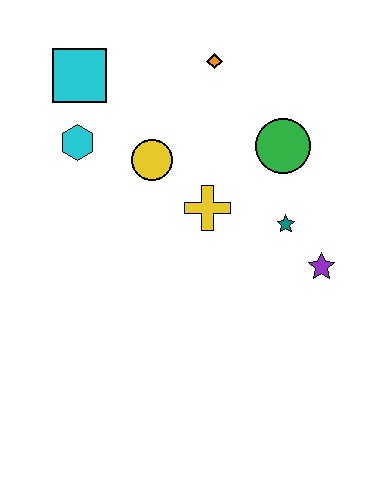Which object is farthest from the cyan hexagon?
The purple star is farthest from the cyan hexagon.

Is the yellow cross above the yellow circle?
No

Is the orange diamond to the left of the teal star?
Yes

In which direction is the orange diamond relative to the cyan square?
The orange diamond is to the right of the cyan square.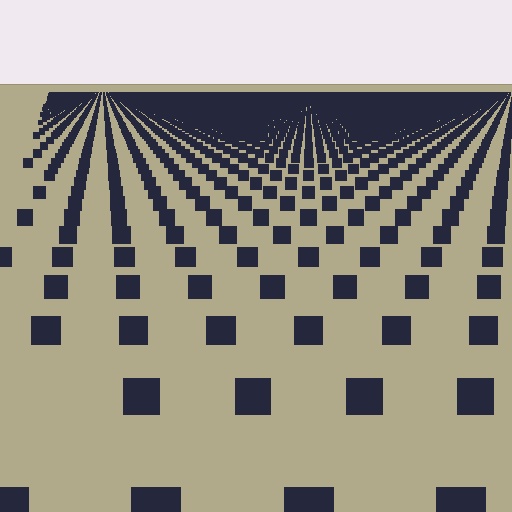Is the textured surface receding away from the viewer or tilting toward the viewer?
The surface is receding away from the viewer. Texture elements get smaller and denser toward the top.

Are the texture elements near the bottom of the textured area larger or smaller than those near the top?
Larger. Near the bottom, elements are closer to the viewer and appear at a bigger on-screen size.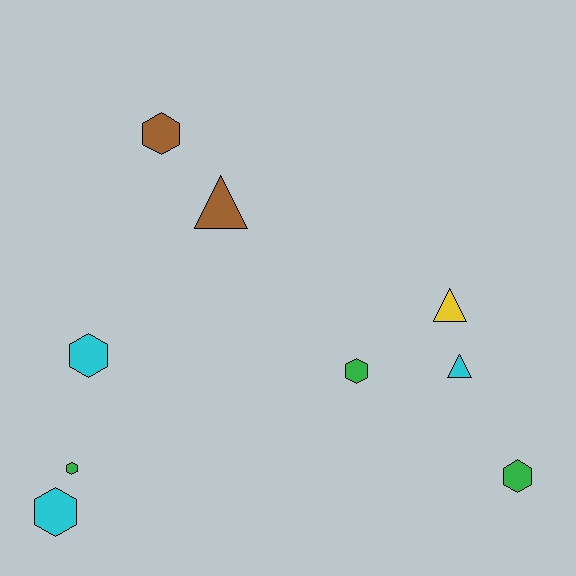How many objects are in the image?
There are 9 objects.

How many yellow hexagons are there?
There are no yellow hexagons.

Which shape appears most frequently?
Hexagon, with 6 objects.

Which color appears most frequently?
Green, with 3 objects.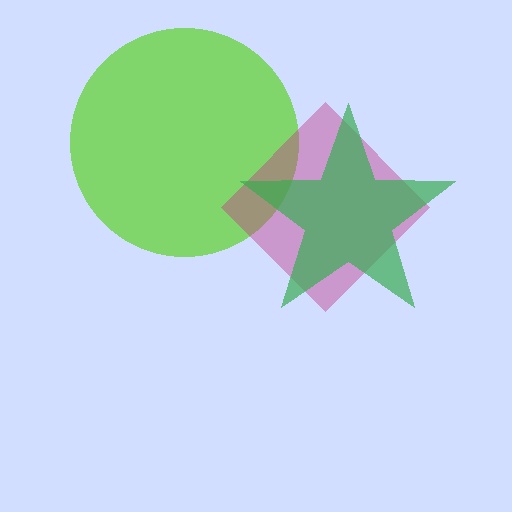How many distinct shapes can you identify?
There are 3 distinct shapes: a lime circle, a magenta diamond, a green star.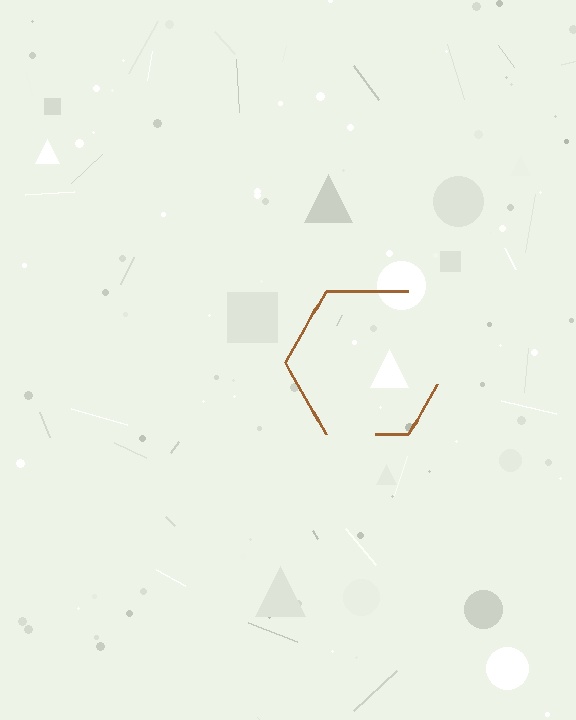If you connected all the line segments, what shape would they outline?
They would outline a hexagon.